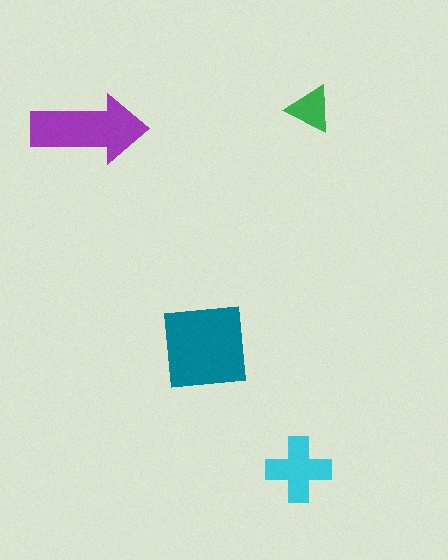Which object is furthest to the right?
The green triangle is rightmost.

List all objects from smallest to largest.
The green triangle, the cyan cross, the purple arrow, the teal square.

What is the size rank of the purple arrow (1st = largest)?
2nd.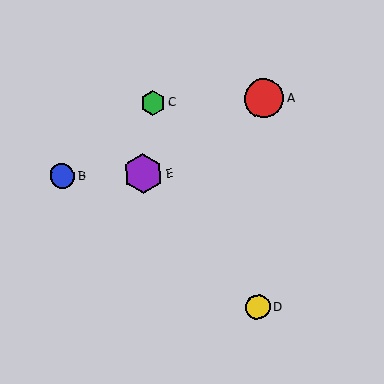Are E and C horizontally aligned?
No, E is at y≈174 and C is at y≈103.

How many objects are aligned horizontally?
2 objects (B, E) are aligned horizontally.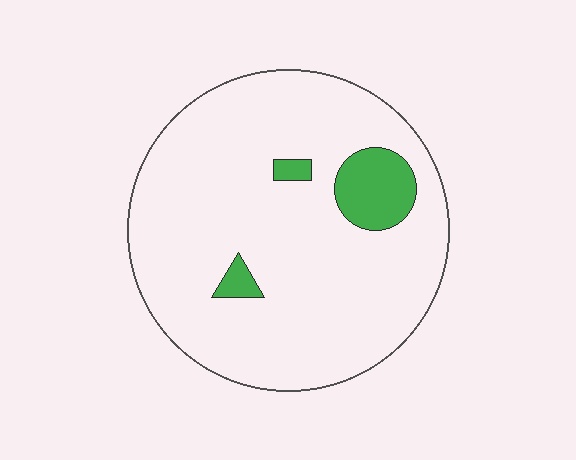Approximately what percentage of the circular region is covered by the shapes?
Approximately 10%.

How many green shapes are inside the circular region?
3.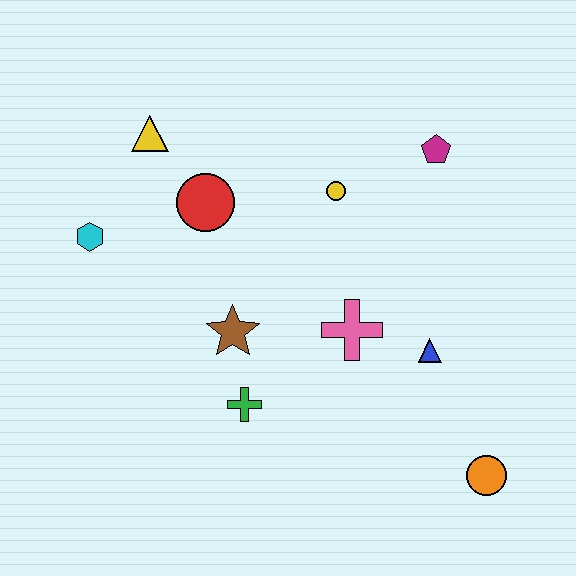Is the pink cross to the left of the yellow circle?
No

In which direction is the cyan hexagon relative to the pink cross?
The cyan hexagon is to the left of the pink cross.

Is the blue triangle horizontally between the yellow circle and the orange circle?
Yes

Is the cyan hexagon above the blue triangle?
Yes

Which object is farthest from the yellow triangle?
The orange circle is farthest from the yellow triangle.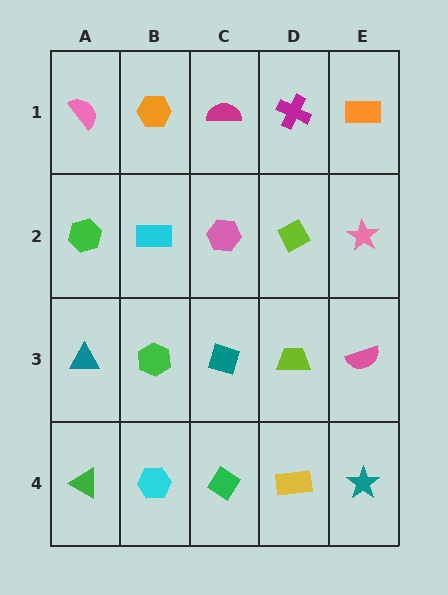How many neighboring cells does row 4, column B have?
3.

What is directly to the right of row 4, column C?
A yellow rectangle.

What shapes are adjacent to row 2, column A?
A pink semicircle (row 1, column A), a teal triangle (row 3, column A), a cyan rectangle (row 2, column B).